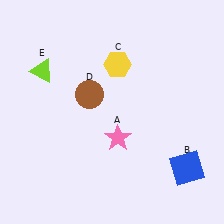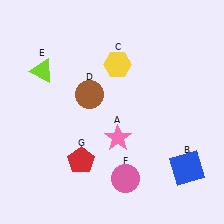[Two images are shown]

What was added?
A pink circle (F), a red pentagon (G) were added in Image 2.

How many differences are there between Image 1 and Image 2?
There are 2 differences between the two images.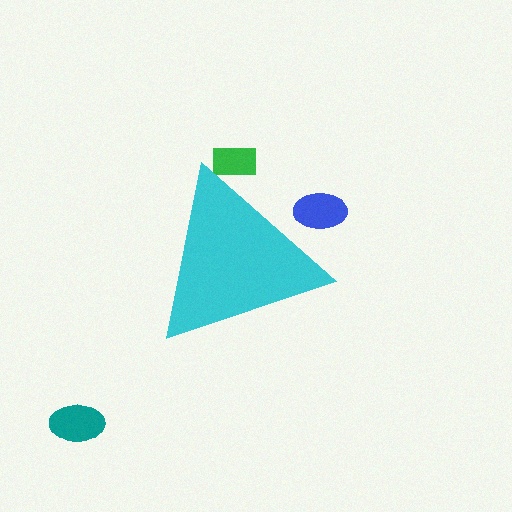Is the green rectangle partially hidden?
Yes, the green rectangle is partially hidden behind the cyan triangle.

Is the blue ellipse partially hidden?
Yes, the blue ellipse is partially hidden behind the cyan triangle.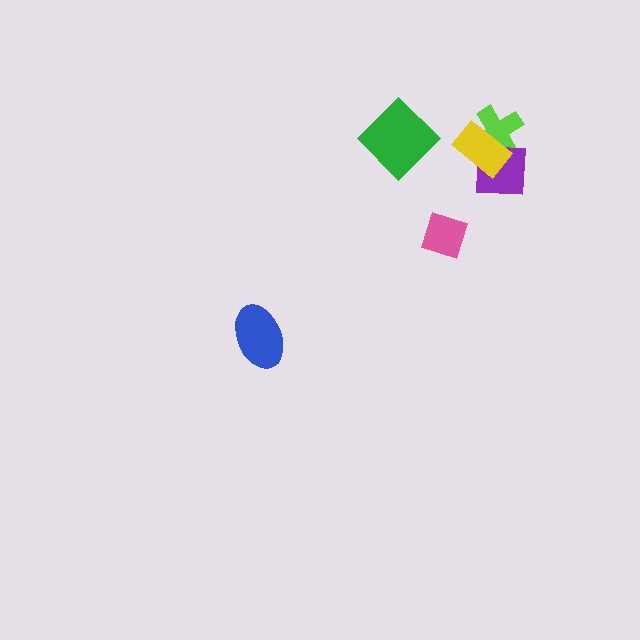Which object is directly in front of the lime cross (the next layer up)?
The purple square is directly in front of the lime cross.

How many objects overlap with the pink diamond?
0 objects overlap with the pink diamond.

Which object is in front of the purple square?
The yellow rectangle is in front of the purple square.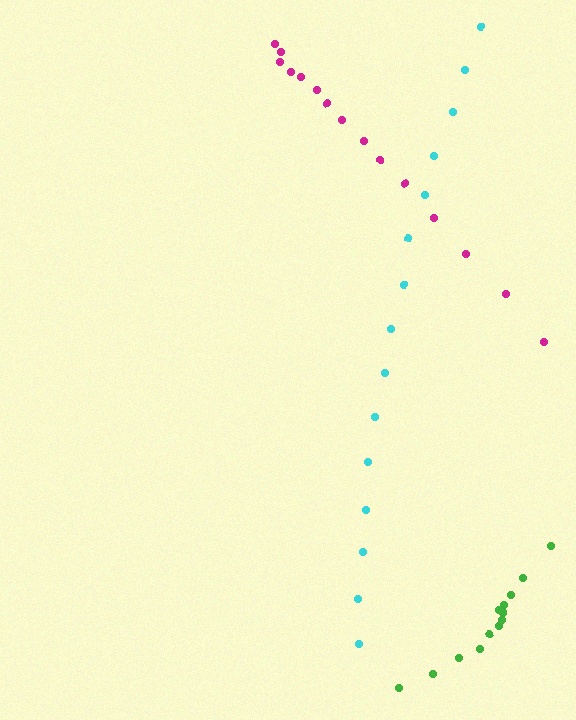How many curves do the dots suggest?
There are 3 distinct paths.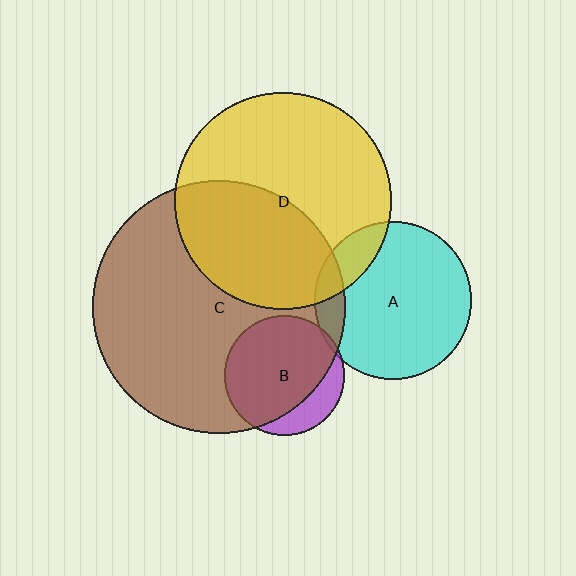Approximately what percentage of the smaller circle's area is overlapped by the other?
Approximately 10%.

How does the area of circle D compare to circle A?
Approximately 1.9 times.